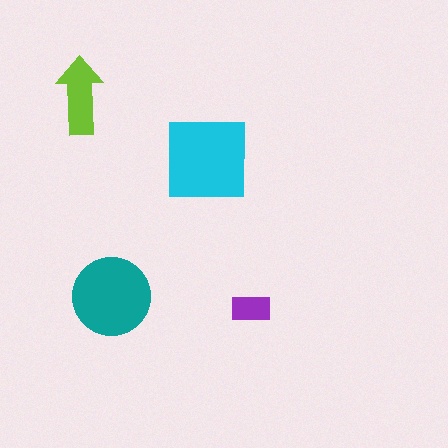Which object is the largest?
The cyan square.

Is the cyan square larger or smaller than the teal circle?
Larger.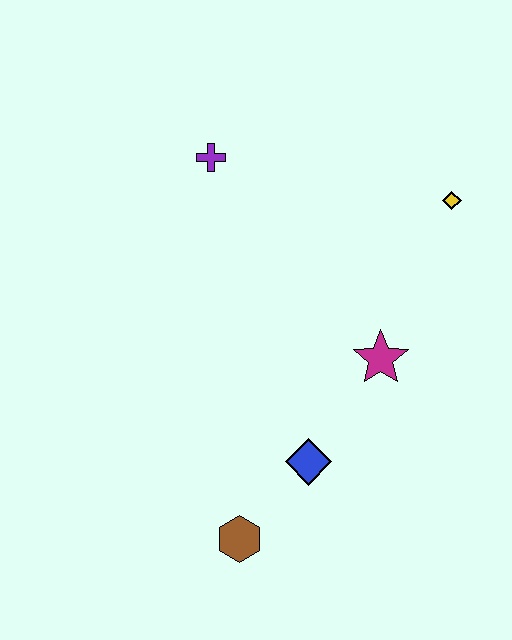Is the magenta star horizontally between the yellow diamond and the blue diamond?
Yes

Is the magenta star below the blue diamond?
No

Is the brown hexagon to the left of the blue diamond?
Yes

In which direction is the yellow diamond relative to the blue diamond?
The yellow diamond is above the blue diamond.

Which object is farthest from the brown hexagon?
The yellow diamond is farthest from the brown hexagon.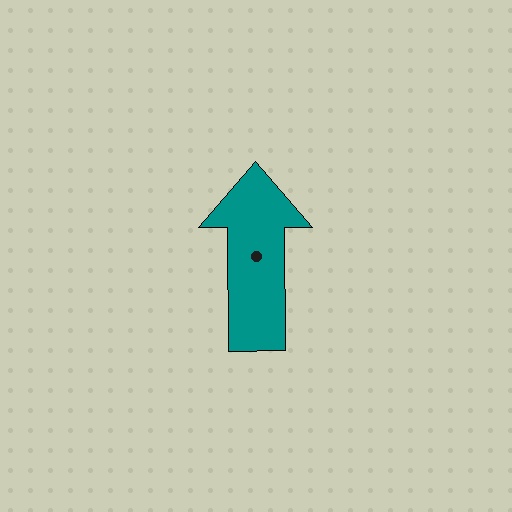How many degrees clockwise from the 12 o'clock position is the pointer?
Approximately 360 degrees.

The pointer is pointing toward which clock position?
Roughly 12 o'clock.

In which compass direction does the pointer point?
North.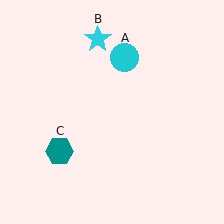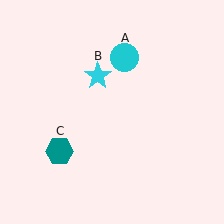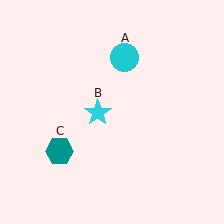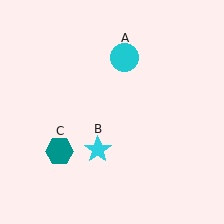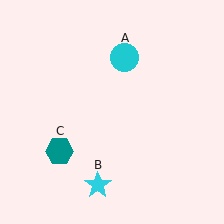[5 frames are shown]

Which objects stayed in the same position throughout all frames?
Cyan circle (object A) and teal hexagon (object C) remained stationary.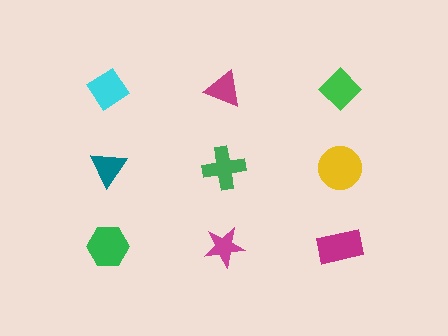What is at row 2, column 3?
A yellow circle.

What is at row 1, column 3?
A green diamond.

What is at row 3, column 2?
A magenta star.